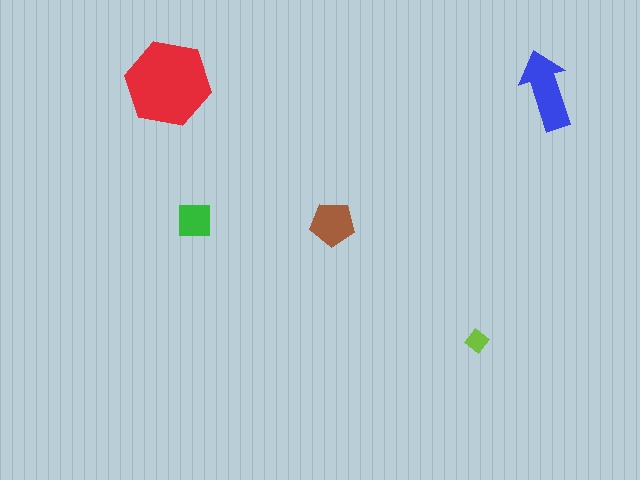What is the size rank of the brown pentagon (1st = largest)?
3rd.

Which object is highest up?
The red hexagon is topmost.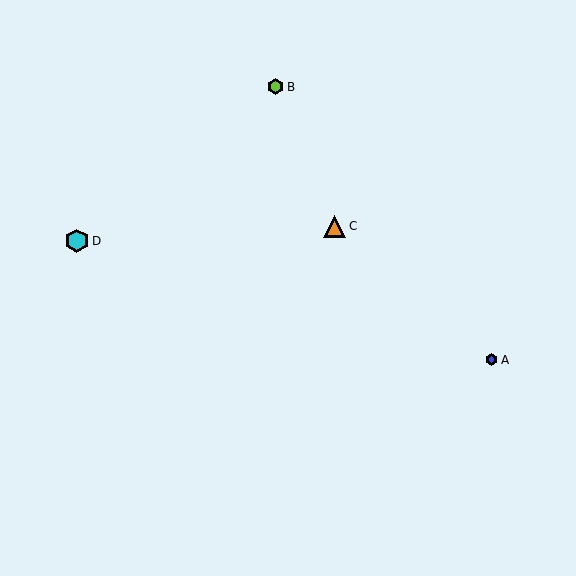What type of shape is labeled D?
Shape D is a cyan hexagon.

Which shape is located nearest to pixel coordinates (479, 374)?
The blue hexagon (labeled A) at (492, 360) is nearest to that location.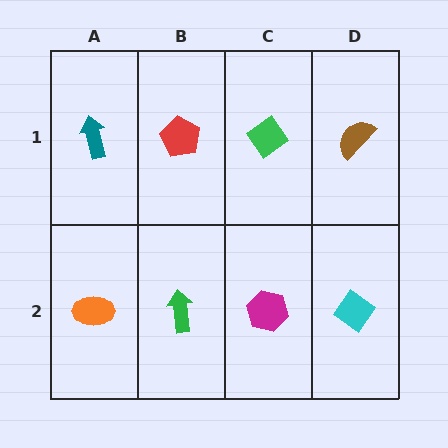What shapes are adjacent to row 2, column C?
A green diamond (row 1, column C), a green arrow (row 2, column B), a cyan diamond (row 2, column D).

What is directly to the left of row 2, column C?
A green arrow.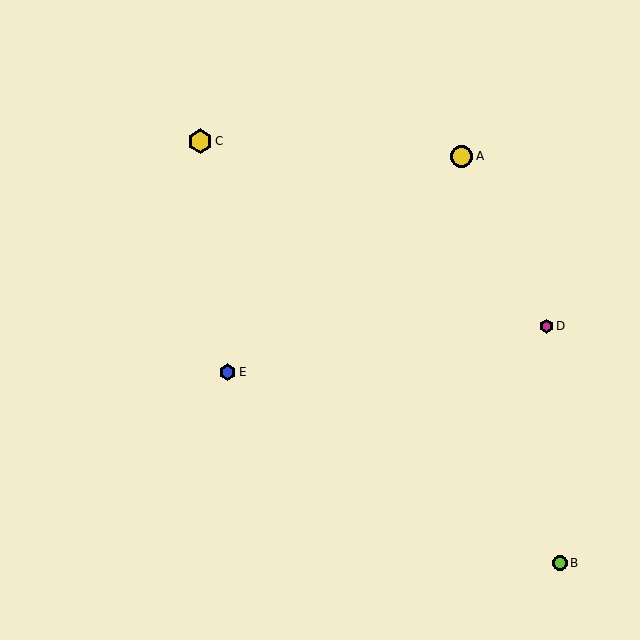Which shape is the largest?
The yellow hexagon (labeled C) is the largest.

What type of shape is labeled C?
Shape C is a yellow hexagon.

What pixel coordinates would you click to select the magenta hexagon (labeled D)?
Click at (547, 326) to select the magenta hexagon D.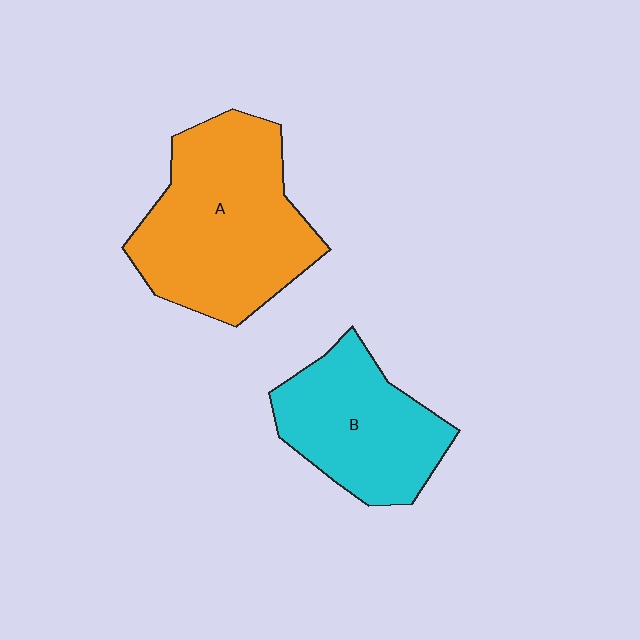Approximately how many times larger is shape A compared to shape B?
Approximately 1.4 times.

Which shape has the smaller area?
Shape B (cyan).